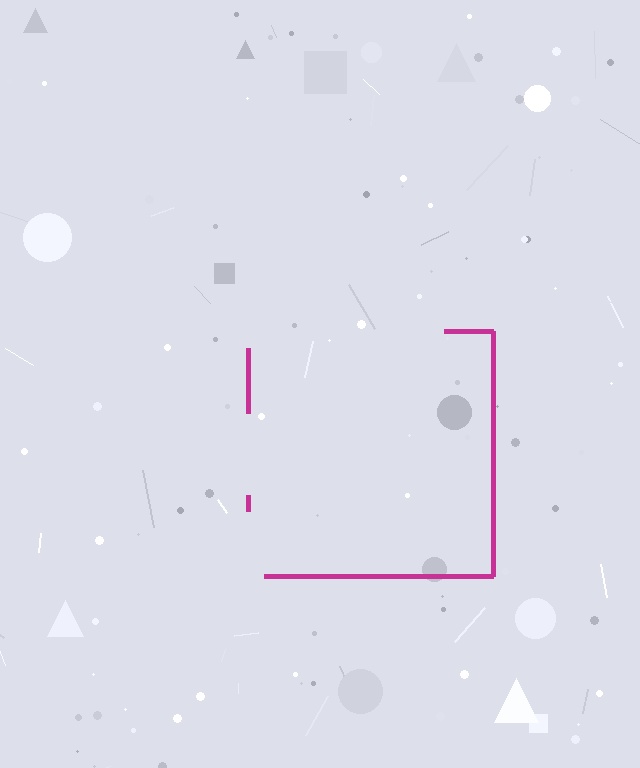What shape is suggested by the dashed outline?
The dashed outline suggests a square.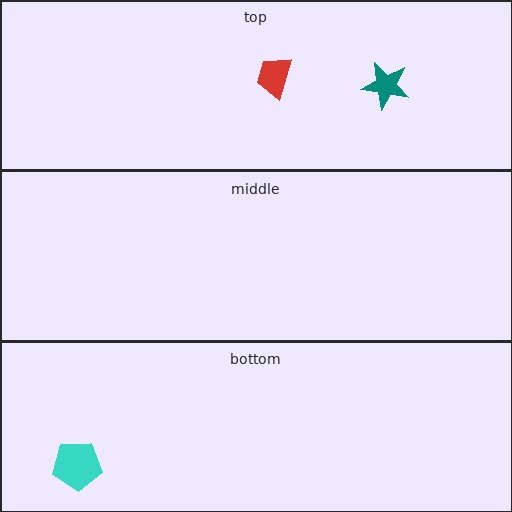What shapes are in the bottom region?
The cyan pentagon.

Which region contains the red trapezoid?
The top region.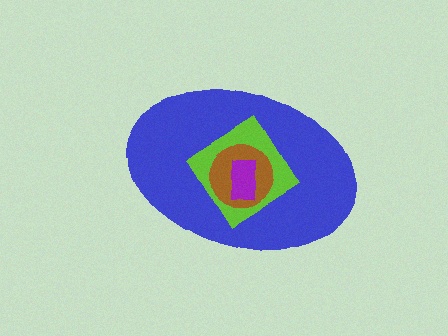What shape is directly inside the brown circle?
The purple rectangle.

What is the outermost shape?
The blue ellipse.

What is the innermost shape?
The purple rectangle.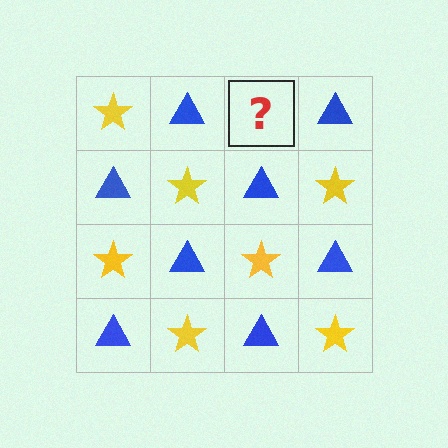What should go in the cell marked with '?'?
The missing cell should contain a yellow star.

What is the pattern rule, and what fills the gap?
The rule is that it alternates yellow star and blue triangle in a checkerboard pattern. The gap should be filled with a yellow star.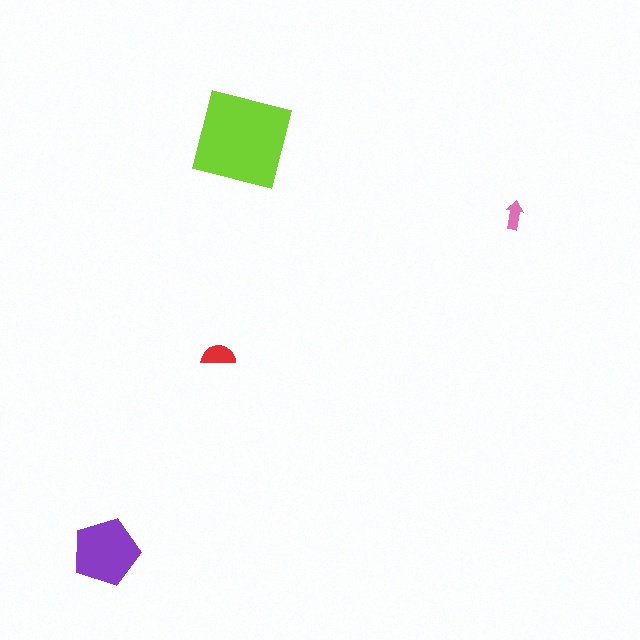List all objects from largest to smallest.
The lime square, the purple pentagon, the red semicircle, the pink arrow.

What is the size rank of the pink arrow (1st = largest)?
4th.